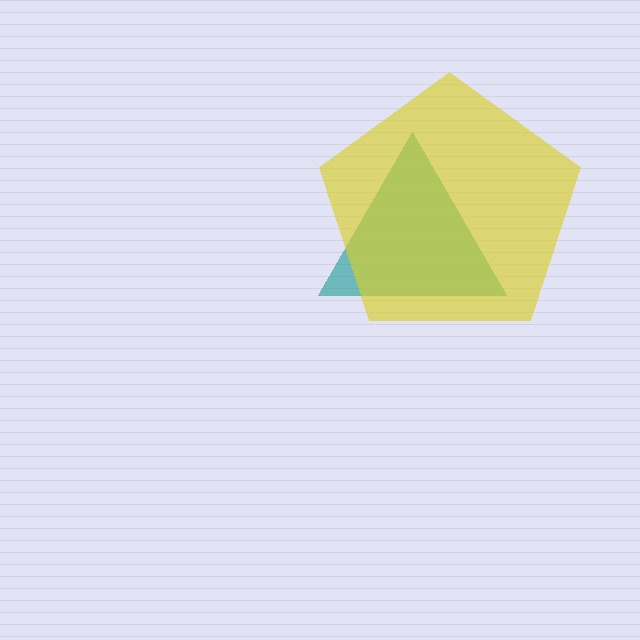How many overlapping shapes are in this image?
There are 2 overlapping shapes in the image.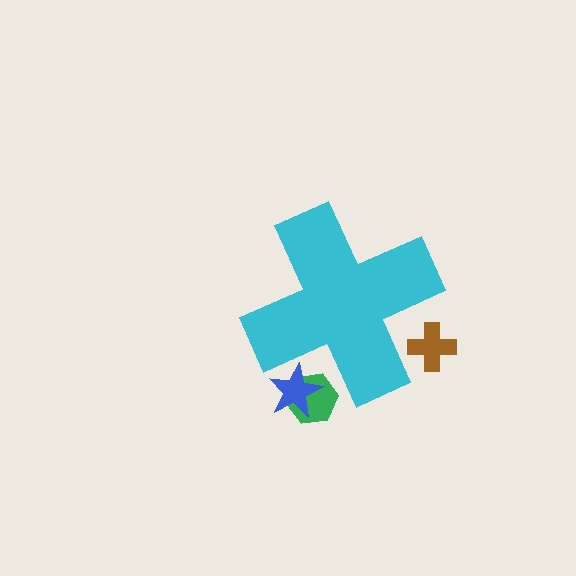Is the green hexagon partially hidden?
Yes, the green hexagon is partially hidden behind the cyan cross.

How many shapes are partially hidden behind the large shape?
3 shapes are partially hidden.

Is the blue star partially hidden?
Yes, the blue star is partially hidden behind the cyan cross.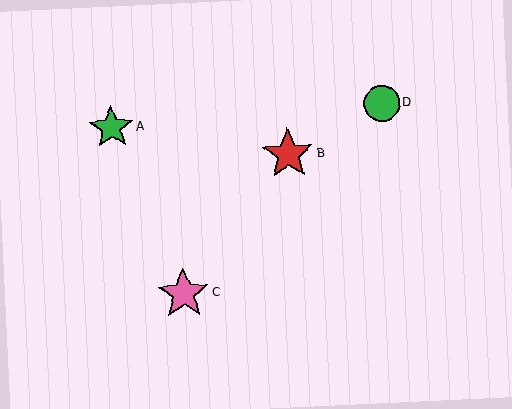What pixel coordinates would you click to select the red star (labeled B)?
Click at (288, 154) to select the red star B.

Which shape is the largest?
The pink star (labeled C) is the largest.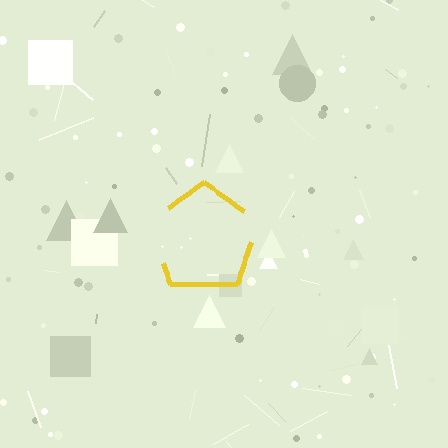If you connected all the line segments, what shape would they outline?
They would outline a pentagon.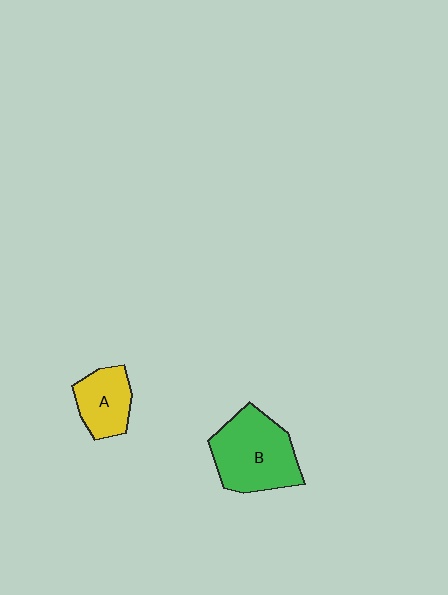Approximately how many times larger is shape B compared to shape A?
Approximately 1.8 times.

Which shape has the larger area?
Shape B (green).